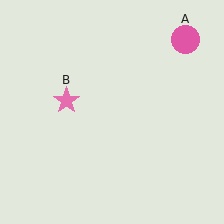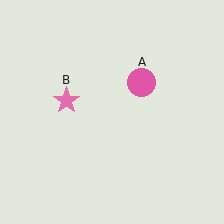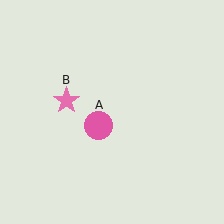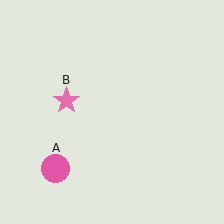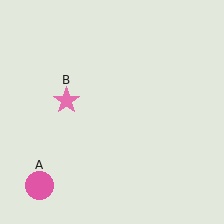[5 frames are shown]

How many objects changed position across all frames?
1 object changed position: pink circle (object A).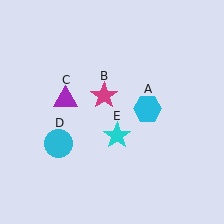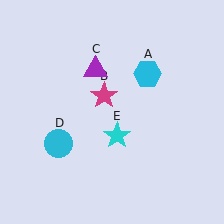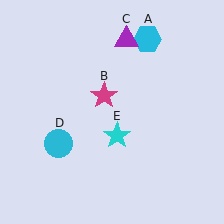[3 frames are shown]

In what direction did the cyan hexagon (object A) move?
The cyan hexagon (object A) moved up.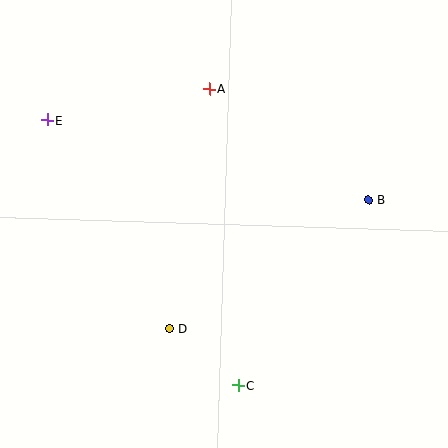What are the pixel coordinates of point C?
Point C is at (238, 385).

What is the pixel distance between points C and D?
The distance between C and D is 89 pixels.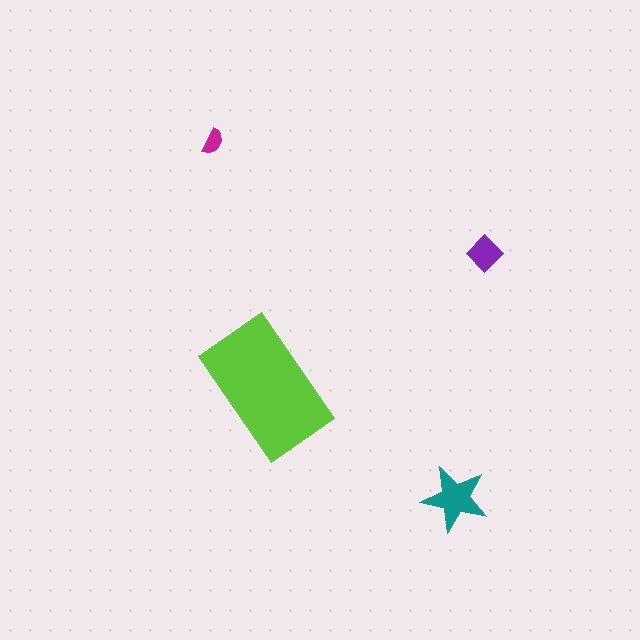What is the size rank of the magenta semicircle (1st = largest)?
4th.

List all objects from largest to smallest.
The lime rectangle, the teal star, the purple diamond, the magenta semicircle.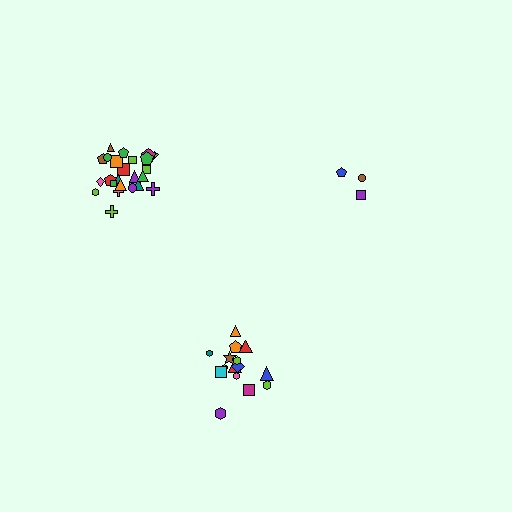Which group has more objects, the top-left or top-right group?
The top-left group.